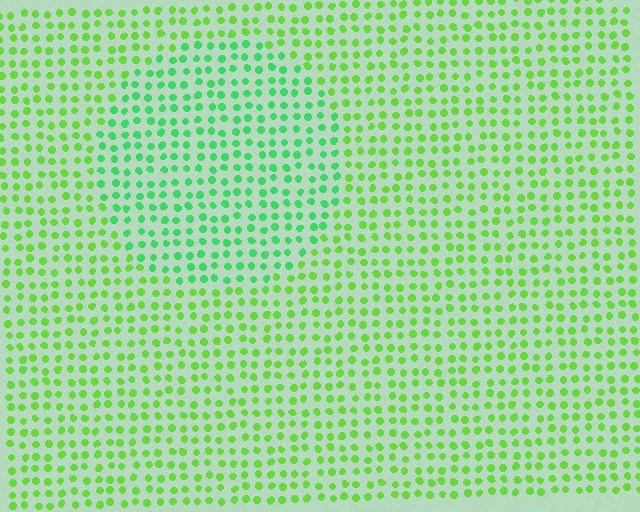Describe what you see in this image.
The image is filled with small lime elements in a uniform arrangement. A circle-shaped region is visible where the elements are tinted to a slightly different hue, forming a subtle color boundary.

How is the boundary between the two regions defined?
The boundary is defined purely by a slight shift in hue (about 32 degrees). Spacing, size, and orientation are identical on both sides.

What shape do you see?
I see a circle.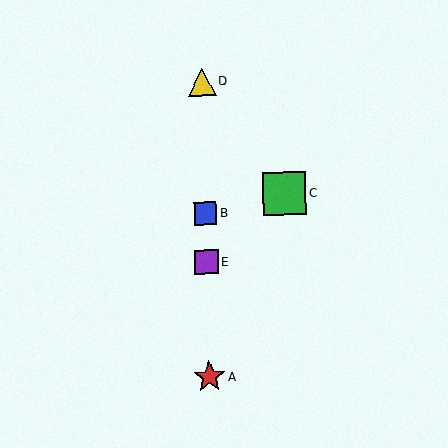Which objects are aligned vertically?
Objects A, B, D, E are aligned vertically.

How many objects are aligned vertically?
4 objects (A, B, D, E) are aligned vertically.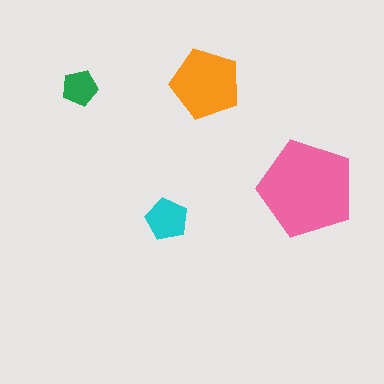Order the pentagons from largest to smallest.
the pink one, the orange one, the cyan one, the green one.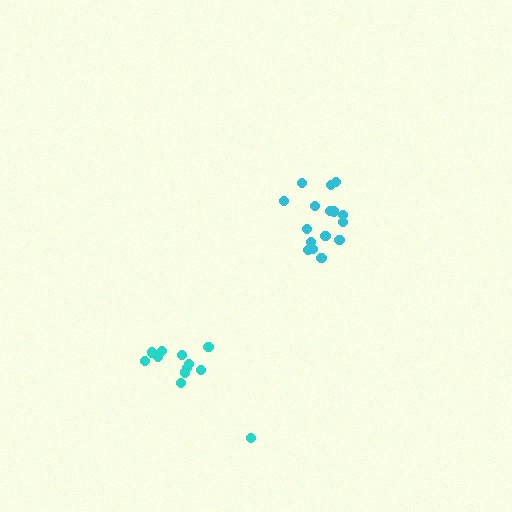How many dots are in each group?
Group 1: 16 dots, Group 2: 12 dots (28 total).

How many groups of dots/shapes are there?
There are 2 groups.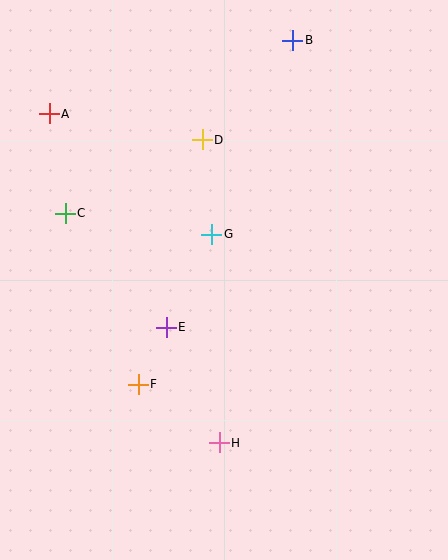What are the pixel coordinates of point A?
Point A is at (49, 114).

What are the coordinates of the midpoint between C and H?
The midpoint between C and H is at (142, 328).